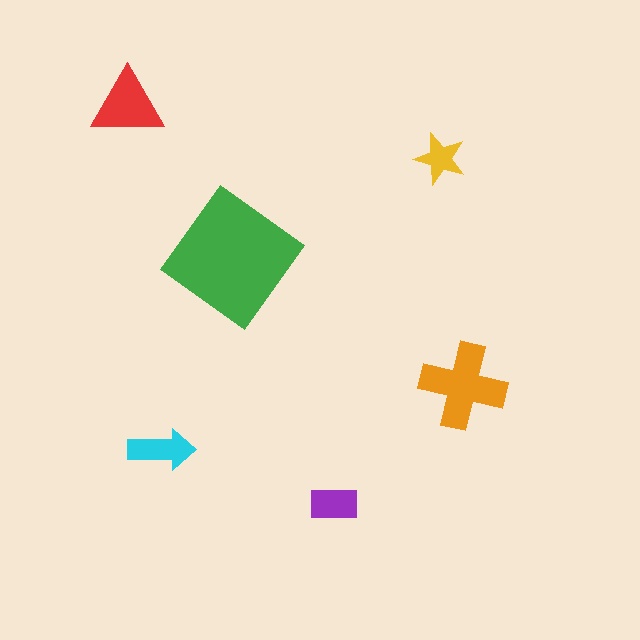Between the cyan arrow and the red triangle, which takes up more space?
The red triangle.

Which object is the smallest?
The yellow star.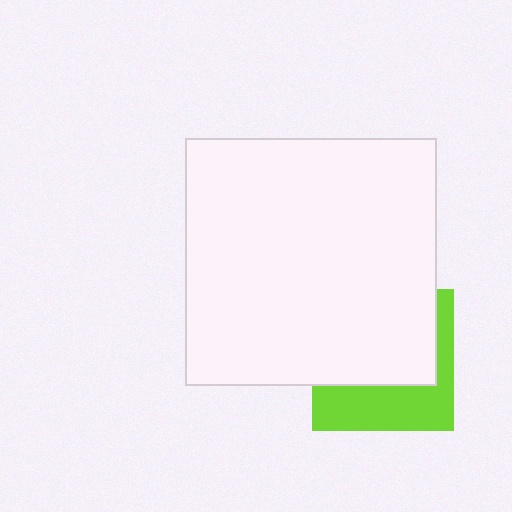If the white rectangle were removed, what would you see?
You would see the complete lime square.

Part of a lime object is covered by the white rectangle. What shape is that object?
It is a square.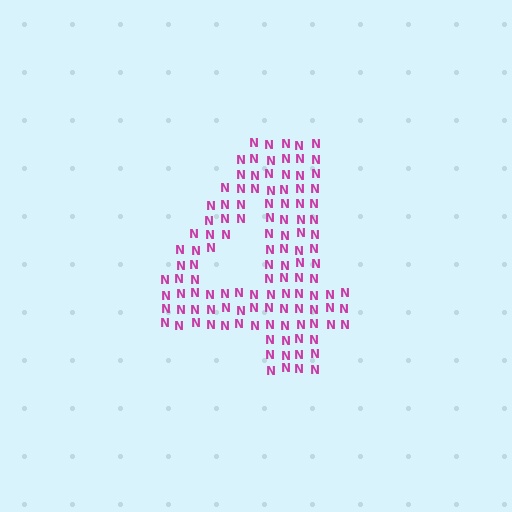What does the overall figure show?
The overall figure shows the digit 4.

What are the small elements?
The small elements are letter N's.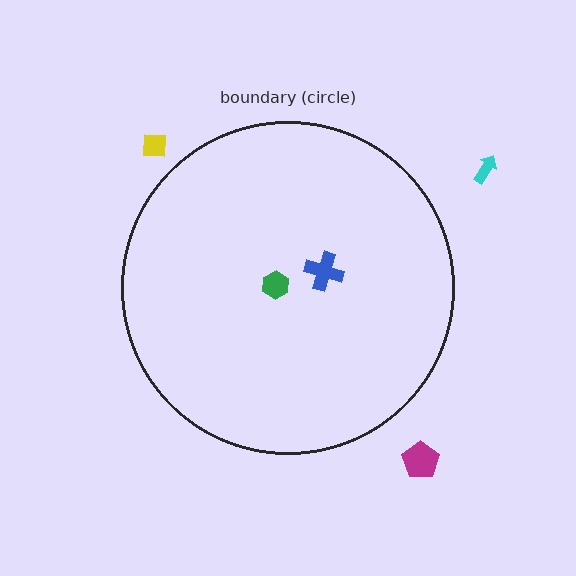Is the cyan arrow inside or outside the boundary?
Outside.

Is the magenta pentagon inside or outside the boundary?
Outside.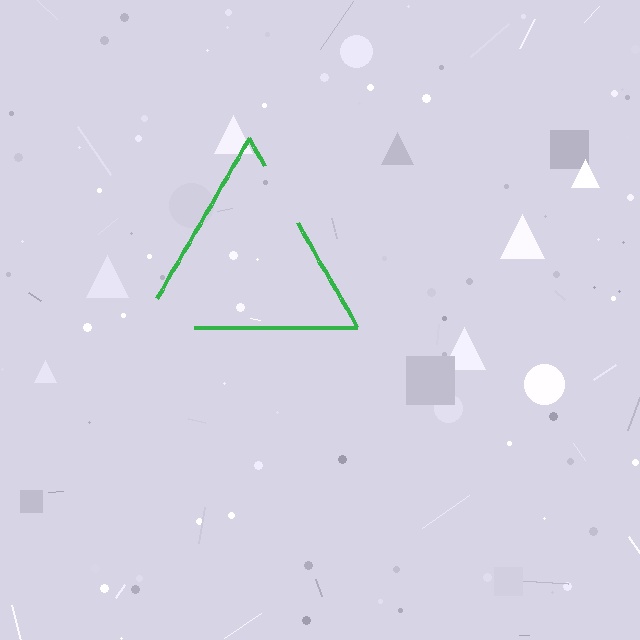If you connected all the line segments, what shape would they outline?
They would outline a triangle.